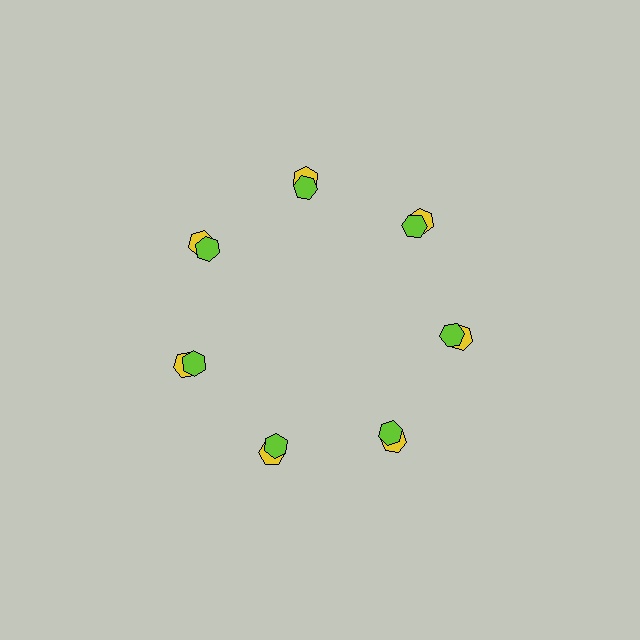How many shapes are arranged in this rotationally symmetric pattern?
There are 14 shapes, arranged in 7 groups of 2.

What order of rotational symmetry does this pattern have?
This pattern has 7-fold rotational symmetry.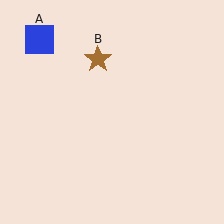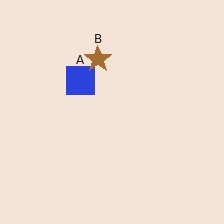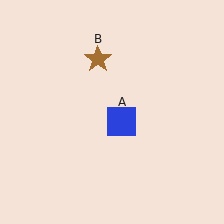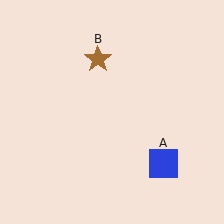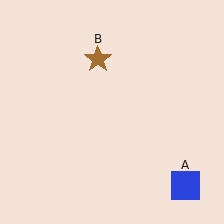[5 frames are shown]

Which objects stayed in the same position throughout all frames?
Brown star (object B) remained stationary.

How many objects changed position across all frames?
1 object changed position: blue square (object A).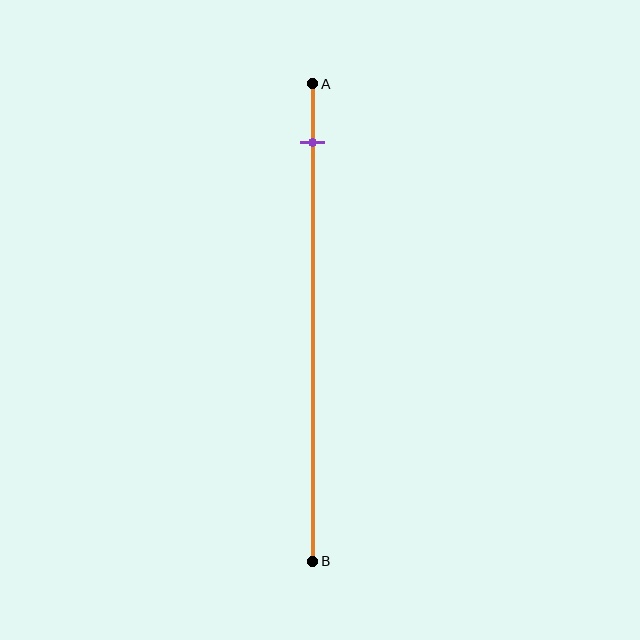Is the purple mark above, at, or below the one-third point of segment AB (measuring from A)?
The purple mark is above the one-third point of segment AB.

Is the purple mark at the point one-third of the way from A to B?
No, the mark is at about 10% from A, not at the 33% one-third point.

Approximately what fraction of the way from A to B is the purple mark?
The purple mark is approximately 10% of the way from A to B.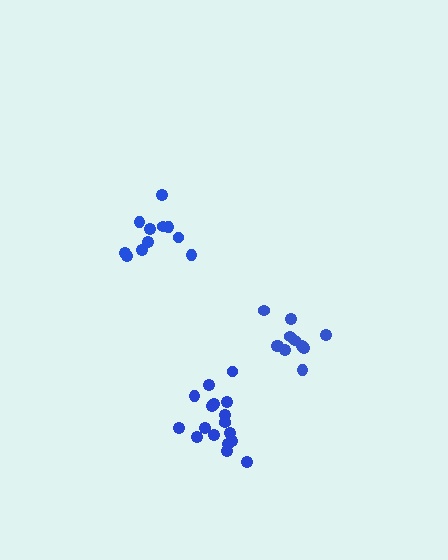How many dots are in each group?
Group 1: 17 dots, Group 2: 11 dots, Group 3: 11 dots (39 total).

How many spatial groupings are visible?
There are 3 spatial groupings.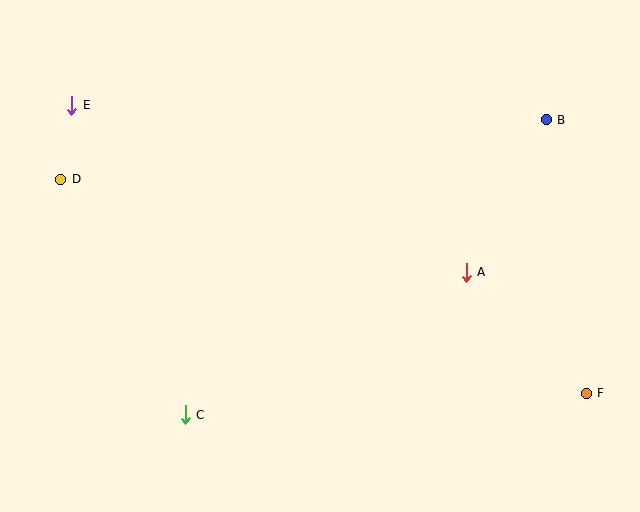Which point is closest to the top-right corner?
Point B is closest to the top-right corner.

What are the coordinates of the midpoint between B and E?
The midpoint between B and E is at (309, 113).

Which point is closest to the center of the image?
Point A at (466, 272) is closest to the center.